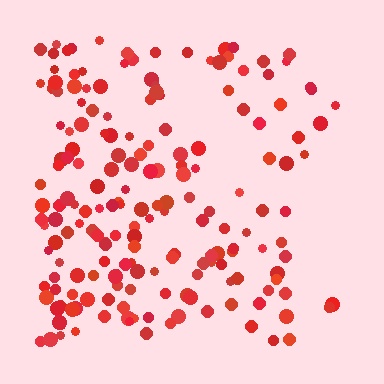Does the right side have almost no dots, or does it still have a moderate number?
Still a moderate number, just noticeably fewer than the left.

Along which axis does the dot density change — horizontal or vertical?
Horizontal.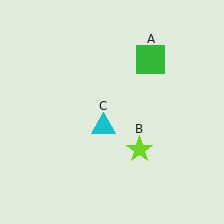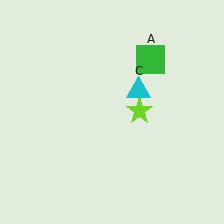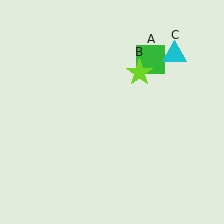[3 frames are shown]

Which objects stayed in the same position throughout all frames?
Green square (object A) remained stationary.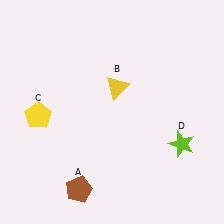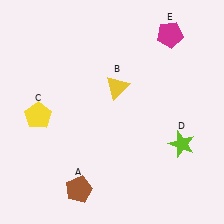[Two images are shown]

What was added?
A magenta pentagon (E) was added in Image 2.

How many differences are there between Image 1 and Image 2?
There is 1 difference between the two images.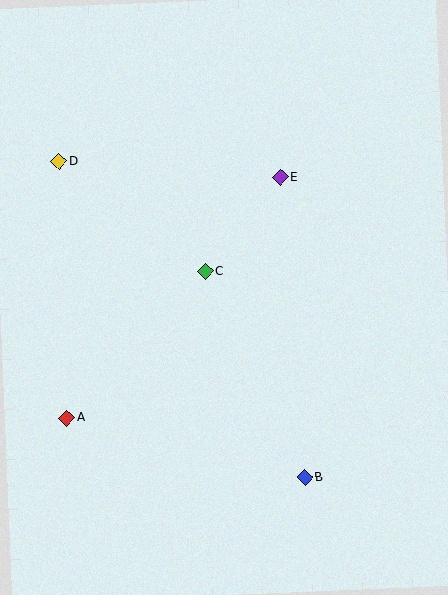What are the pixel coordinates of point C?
Point C is at (205, 272).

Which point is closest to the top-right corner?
Point E is closest to the top-right corner.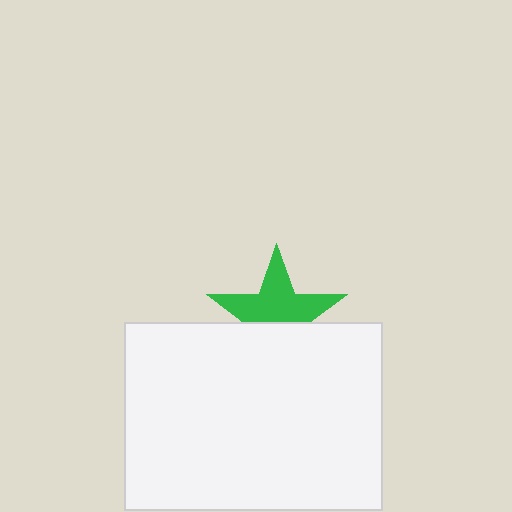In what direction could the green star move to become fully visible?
The green star could move up. That would shift it out from behind the white rectangle entirely.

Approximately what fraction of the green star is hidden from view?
Roughly 41% of the green star is hidden behind the white rectangle.